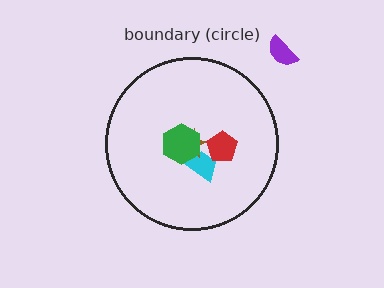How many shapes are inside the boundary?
4 inside, 1 outside.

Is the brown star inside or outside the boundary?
Inside.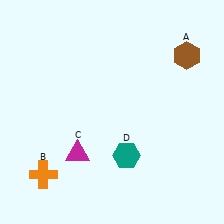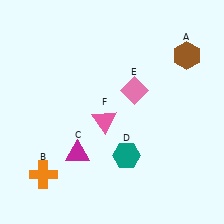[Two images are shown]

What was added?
A pink diamond (E), a pink triangle (F) were added in Image 2.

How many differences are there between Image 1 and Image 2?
There are 2 differences between the two images.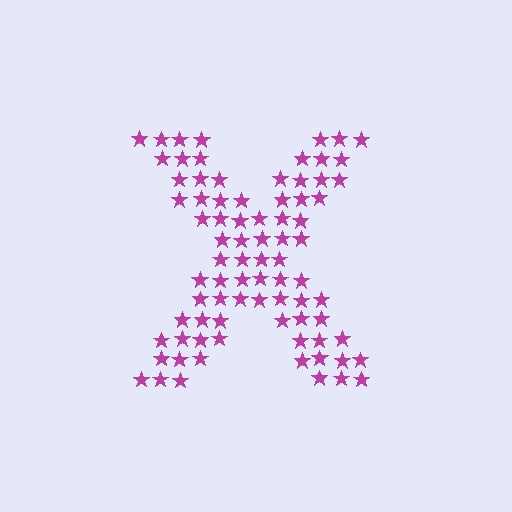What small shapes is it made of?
It is made of small stars.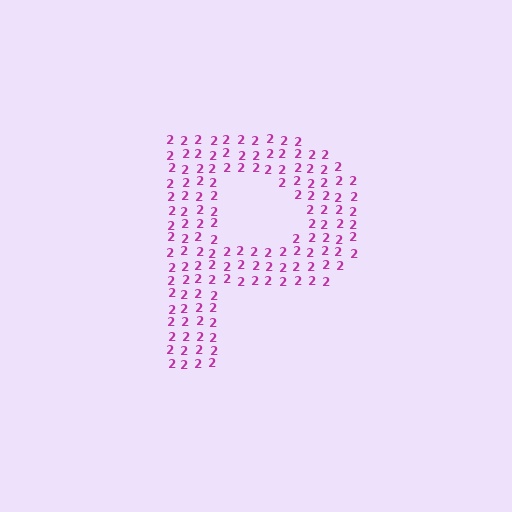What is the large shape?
The large shape is the letter P.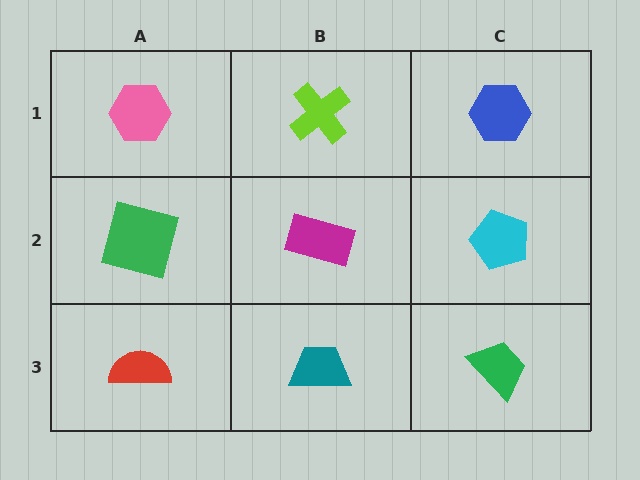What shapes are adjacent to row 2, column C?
A blue hexagon (row 1, column C), a green trapezoid (row 3, column C), a magenta rectangle (row 2, column B).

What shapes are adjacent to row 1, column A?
A green square (row 2, column A), a lime cross (row 1, column B).